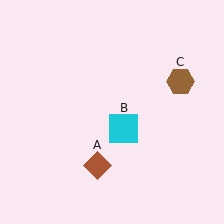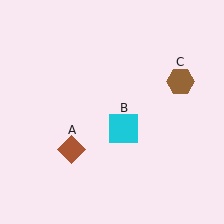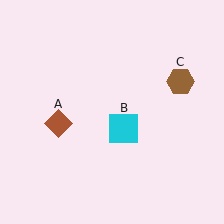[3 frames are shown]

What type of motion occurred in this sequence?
The brown diamond (object A) rotated clockwise around the center of the scene.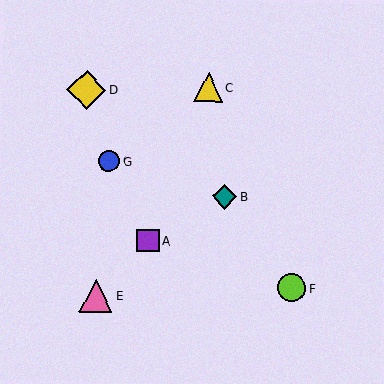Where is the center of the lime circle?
The center of the lime circle is at (291, 288).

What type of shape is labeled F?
Shape F is a lime circle.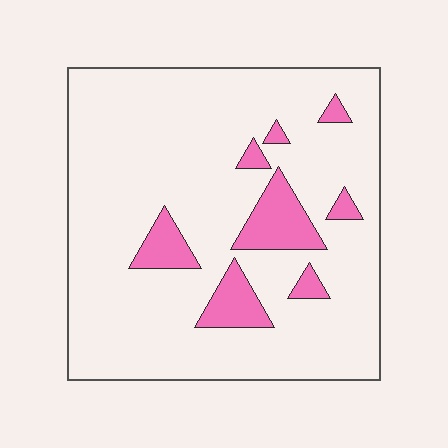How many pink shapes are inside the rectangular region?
8.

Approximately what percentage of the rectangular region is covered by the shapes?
Approximately 15%.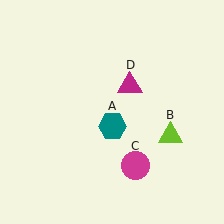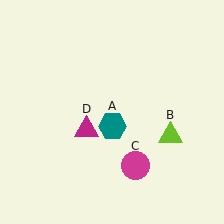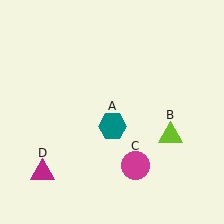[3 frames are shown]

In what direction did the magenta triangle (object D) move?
The magenta triangle (object D) moved down and to the left.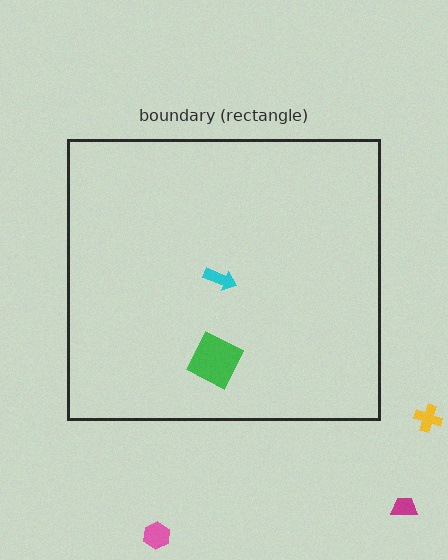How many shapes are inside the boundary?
2 inside, 3 outside.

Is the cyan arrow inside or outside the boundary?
Inside.